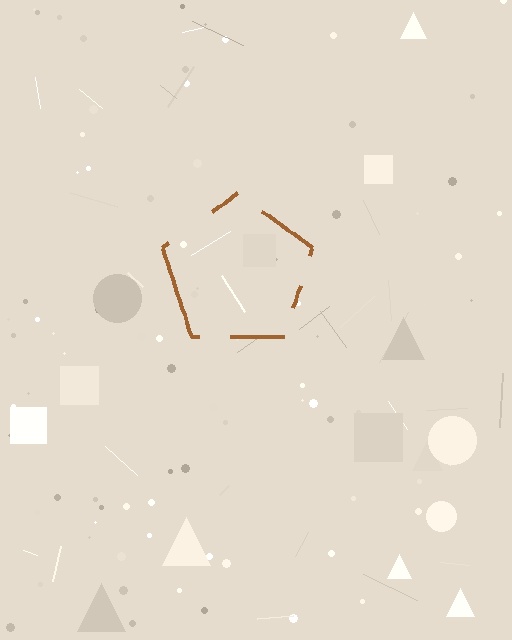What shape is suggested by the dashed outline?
The dashed outline suggests a pentagon.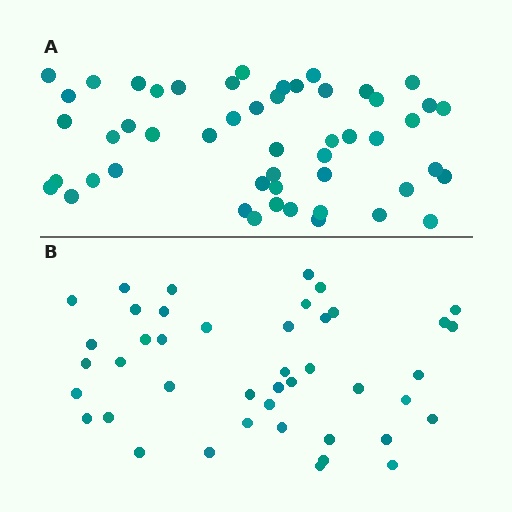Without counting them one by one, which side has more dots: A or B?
Region A (the top region) has more dots.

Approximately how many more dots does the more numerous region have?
Region A has roughly 8 or so more dots than region B.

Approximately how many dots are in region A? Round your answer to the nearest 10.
About 50 dots. (The exact count is 51, which rounds to 50.)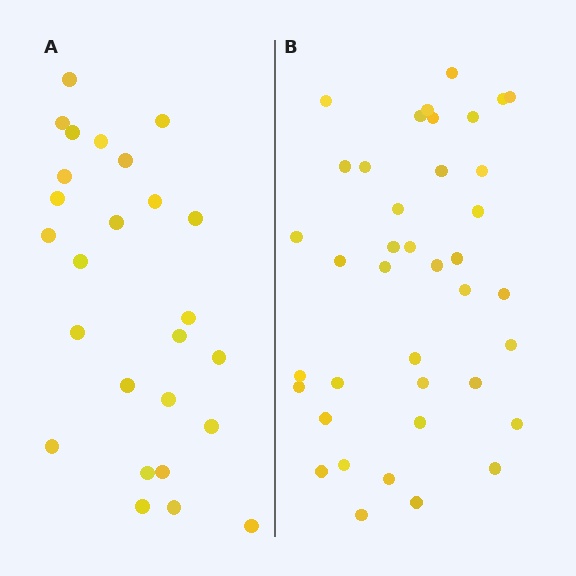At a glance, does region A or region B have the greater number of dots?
Region B (the right region) has more dots.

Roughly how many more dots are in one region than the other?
Region B has approximately 15 more dots than region A.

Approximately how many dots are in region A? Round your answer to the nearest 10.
About 30 dots. (The exact count is 26, which rounds to 30.)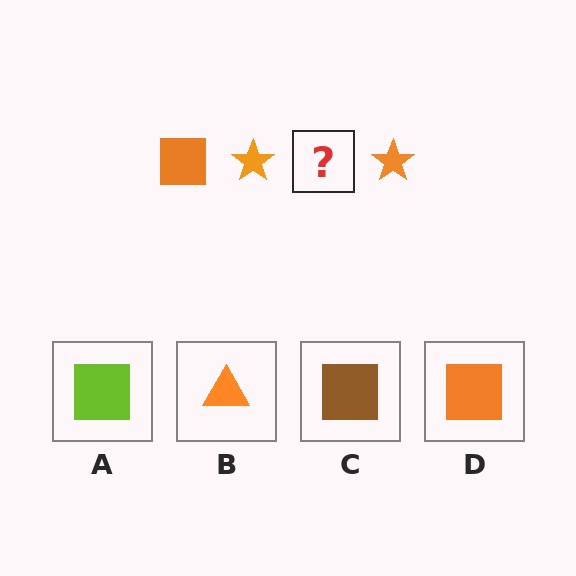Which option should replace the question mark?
Option D.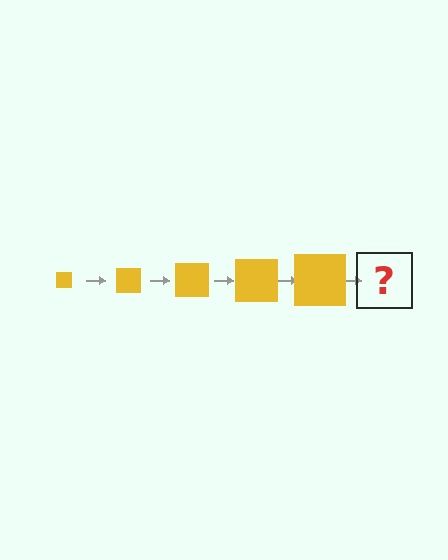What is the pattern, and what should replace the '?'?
The pattern is that the square gets progressively larger each step. The '?' should be a yellow square, larger than the previous one.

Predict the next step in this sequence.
The next step is a yellow square, larger than the previous one.